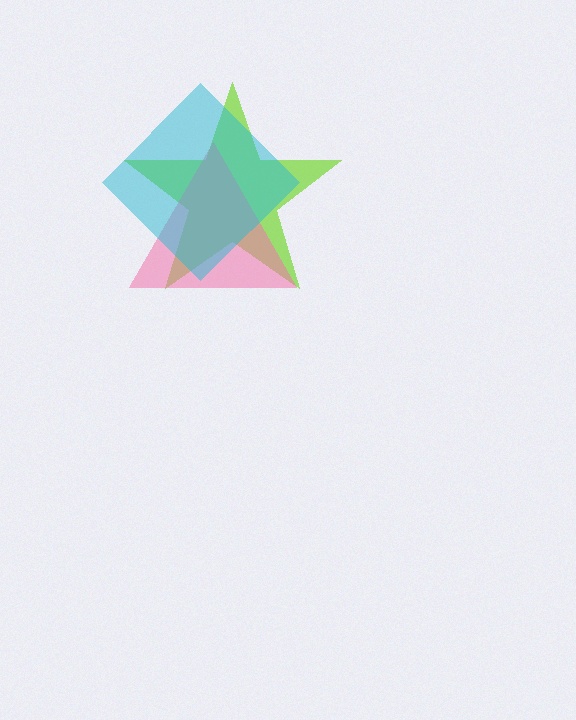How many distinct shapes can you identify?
There are 3 distinct shapes: a lime star, a pink triangle, a cyan diamond.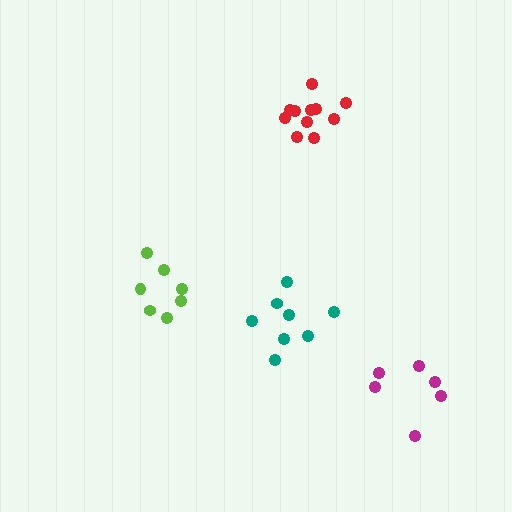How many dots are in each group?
Group 1: 7 dots, Group 2: 8 dots, Group 3: 6 dots, Group 4: 11 dots (32 total).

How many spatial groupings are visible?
There are 4 spatial groupings.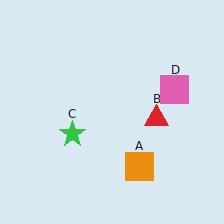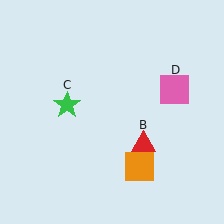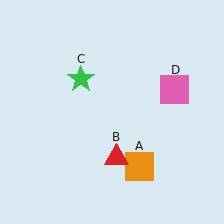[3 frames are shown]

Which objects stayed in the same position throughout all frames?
Orange square (object A) and pink square (object D) remained stationary.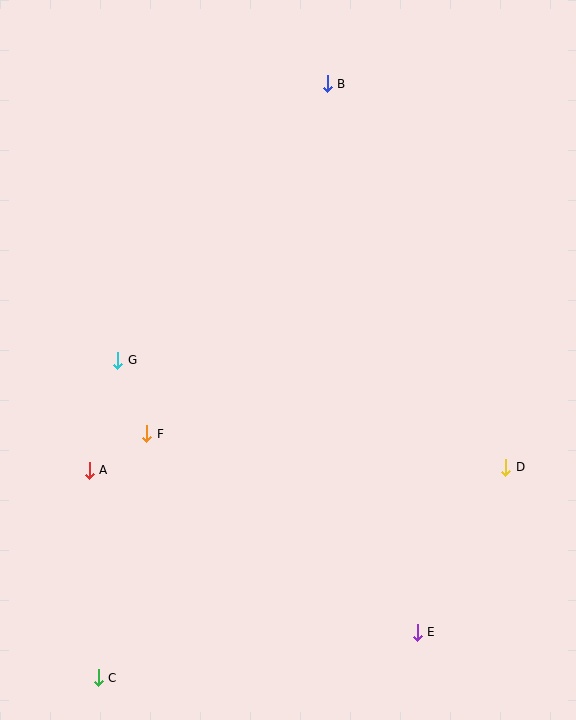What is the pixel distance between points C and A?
The distance between C and A is 208 pixels.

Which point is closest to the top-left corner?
Point B is closest to the top-left corner.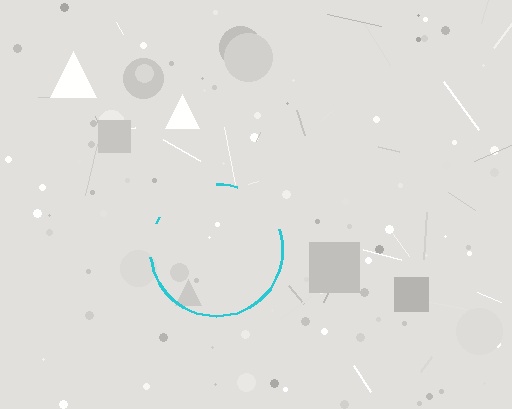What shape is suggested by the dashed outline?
The dashed outline suggests a circle.